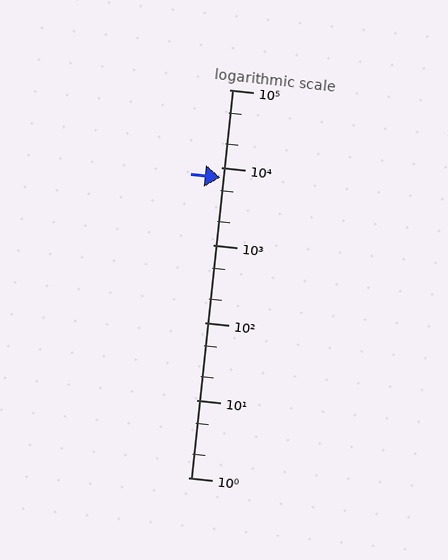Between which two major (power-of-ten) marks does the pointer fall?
The pointer is between 1000 and 10000.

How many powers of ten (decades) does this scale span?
The scale spans 5 decades, from 1 to 100000.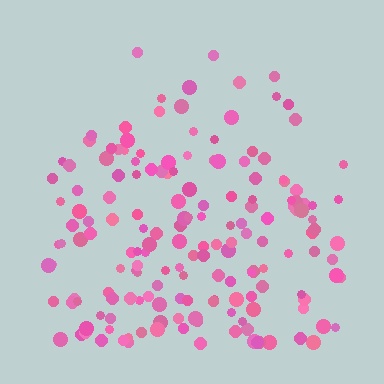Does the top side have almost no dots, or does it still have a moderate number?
Still a moderate number, just noticeably fewer than the bottom.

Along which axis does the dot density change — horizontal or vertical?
Vertical.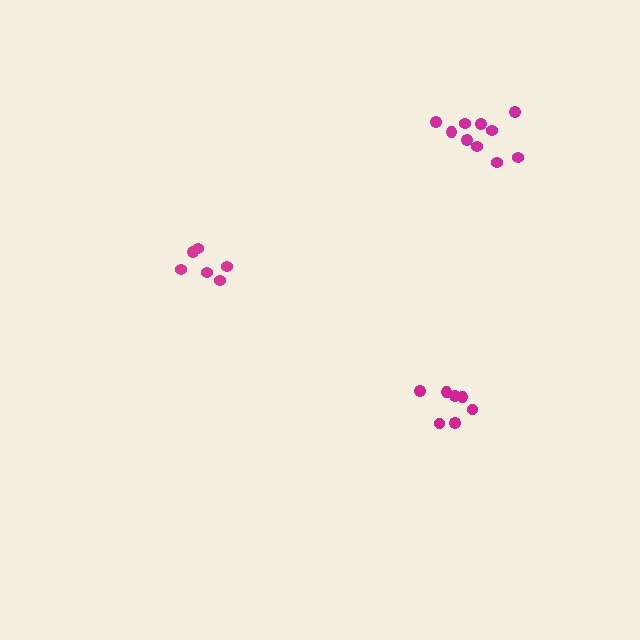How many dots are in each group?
Group 1: 6 dots, Group 2: 7 dots, Group 3: 10 dots (23 total).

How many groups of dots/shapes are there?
There are 3 groups.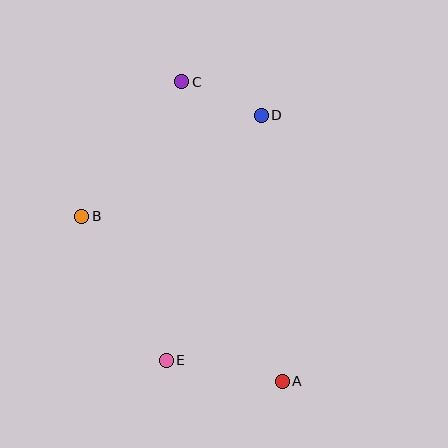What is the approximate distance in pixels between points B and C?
The distance between B and C is approximately 168 pixels.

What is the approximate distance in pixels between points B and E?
The distance between B and E is approximately 167 pixels.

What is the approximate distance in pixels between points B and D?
The distance between B and D is approximately 206 pixels.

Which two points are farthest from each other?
Points A and C are farthest from each other.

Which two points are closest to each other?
Points C and D are closest to each other.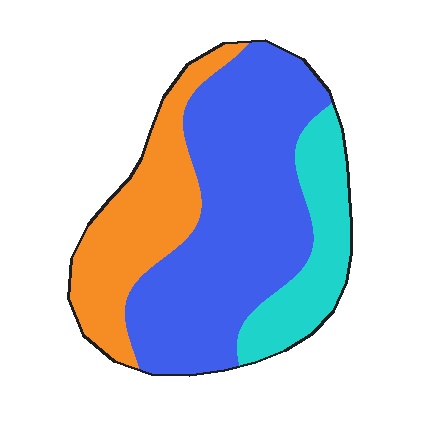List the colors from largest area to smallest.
From largest to smallest: blue, orange, cyan.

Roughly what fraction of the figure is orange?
Orange takes up about one quarter (1/4) of the figure.